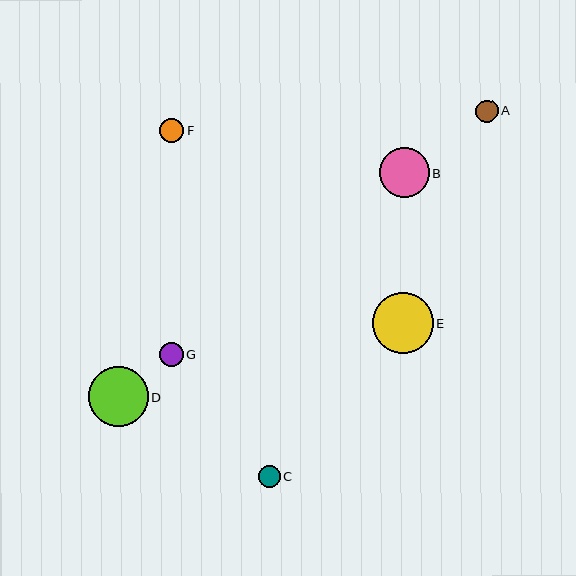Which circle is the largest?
Circle E is the largest with a size of approximately 61 pixels.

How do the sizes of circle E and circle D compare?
Circle E and circle D are approximately the same size.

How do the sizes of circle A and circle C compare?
Circle A and circle C are approximately the same size.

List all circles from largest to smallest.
From largest to smallest: E, D, B, F, G, A, C.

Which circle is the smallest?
Circle C is the smallest with a size of approximately 22 pixels.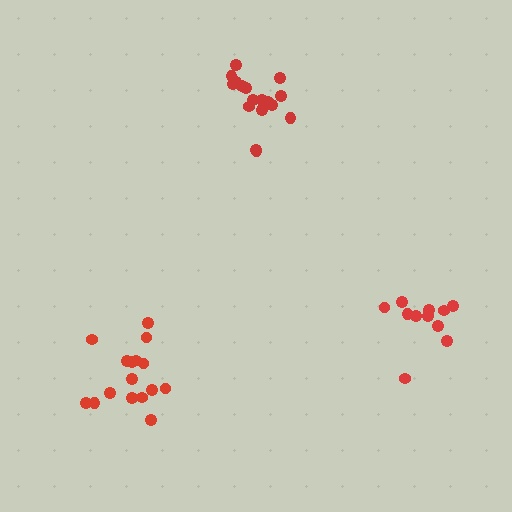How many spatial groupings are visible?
There are 3 spatial groupings.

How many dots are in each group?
Group 1: 11 dots, Group 2: 16 dots, Group 3: 17 dots (44 total).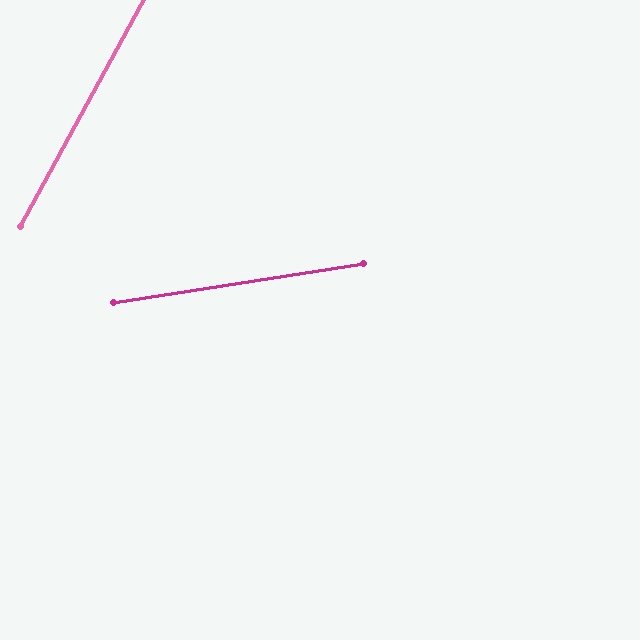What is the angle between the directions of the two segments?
Approximately 52 degrees.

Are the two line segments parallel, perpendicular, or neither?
Neither parallel nor perpendicular — they differ by about 52°.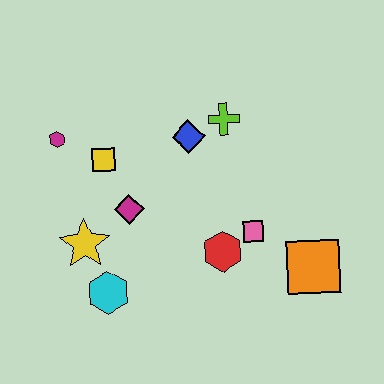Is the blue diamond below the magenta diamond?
No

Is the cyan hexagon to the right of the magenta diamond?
No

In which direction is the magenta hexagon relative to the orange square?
The magenta hexagon is to the left of the orange square.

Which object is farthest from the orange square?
The magenta hexagon is farthest from the orange square.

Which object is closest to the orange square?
The pink square is closest to the orange square.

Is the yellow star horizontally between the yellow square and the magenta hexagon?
Yes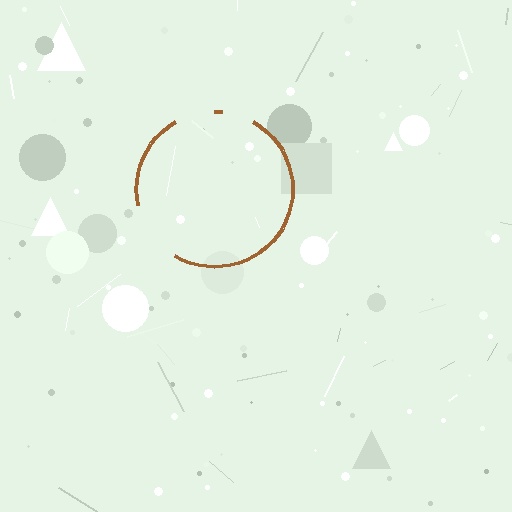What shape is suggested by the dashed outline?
The dashed outline suggests a circle.